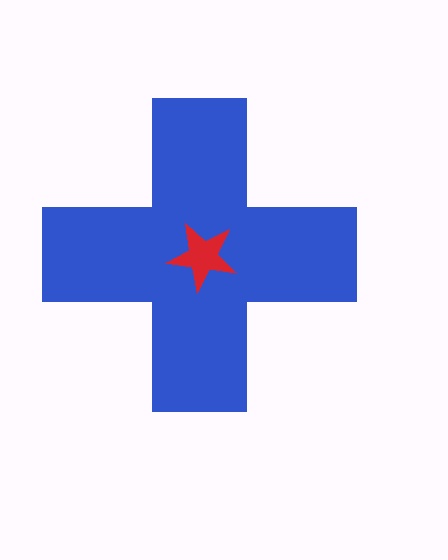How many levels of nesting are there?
2.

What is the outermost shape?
The blue cross.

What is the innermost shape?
The red star.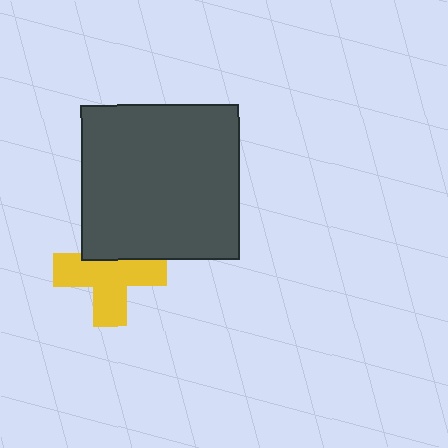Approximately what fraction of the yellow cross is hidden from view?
Roughly 31% of the yellow cross is hidden behind the dark gray rectangle.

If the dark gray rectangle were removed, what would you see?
You would see the complete yellow cross.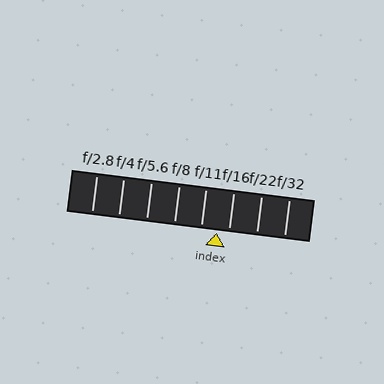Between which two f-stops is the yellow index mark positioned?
The index mark is between f/11 and f/16.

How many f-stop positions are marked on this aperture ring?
There are 8 f-stop positions marked.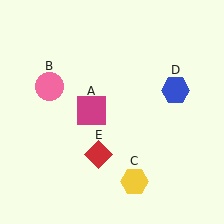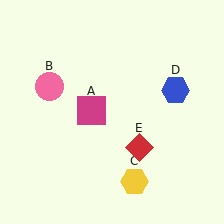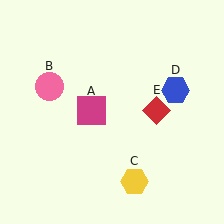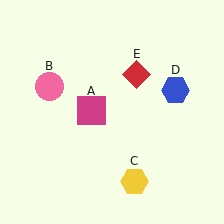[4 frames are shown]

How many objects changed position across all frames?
1 object changed position: red diamond (object E).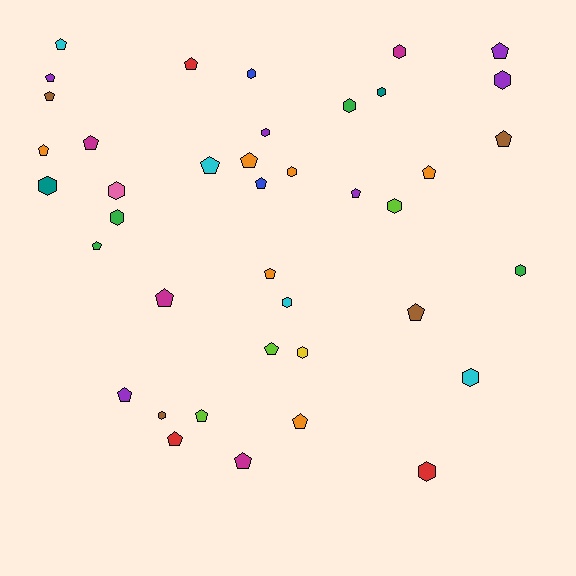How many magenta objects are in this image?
There are 4 magenta objects.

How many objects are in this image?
There are 40 objects.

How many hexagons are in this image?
There are 17 hexagons.